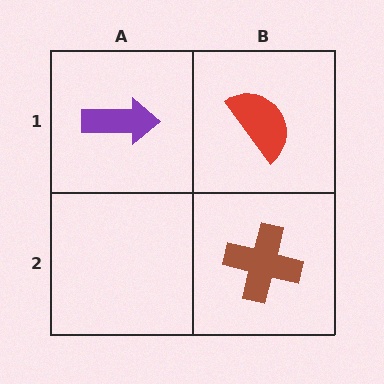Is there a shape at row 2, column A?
No, that cell is empty.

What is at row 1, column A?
A purple arrow.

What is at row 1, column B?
A red semicircle.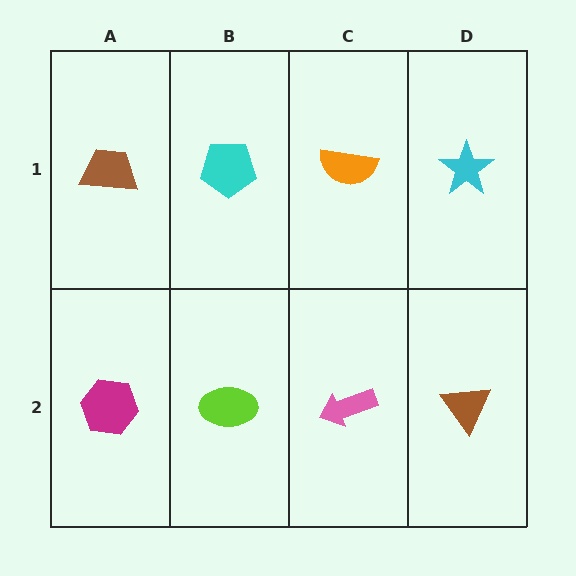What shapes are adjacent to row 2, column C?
An orange semicircle (row 1, column C), a lime ellipse (row 2, column B), a brown triangle (row 2, column D).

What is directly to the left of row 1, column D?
An orange semicircle.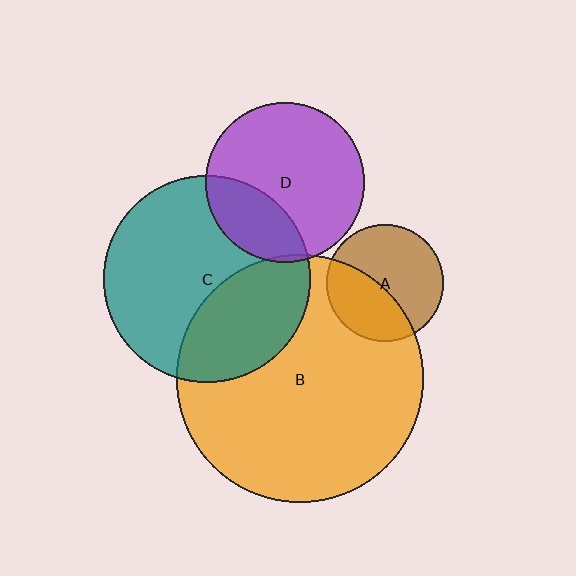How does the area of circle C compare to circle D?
Approximately 1.7 times.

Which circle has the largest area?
Circle B (orange).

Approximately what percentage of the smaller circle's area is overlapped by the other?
Approximately 5%.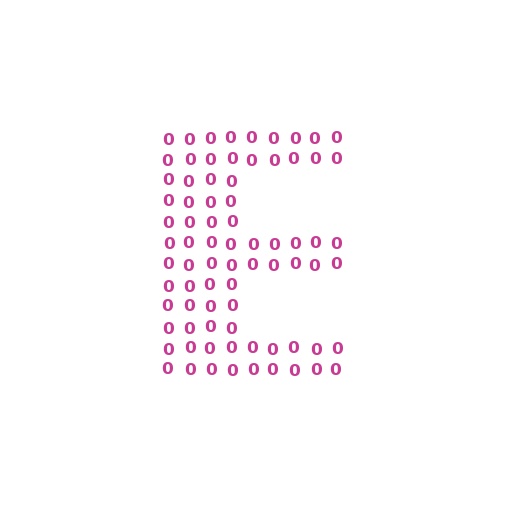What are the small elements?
The small elements are digit 0's.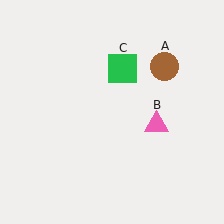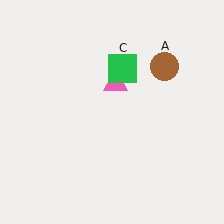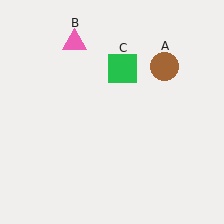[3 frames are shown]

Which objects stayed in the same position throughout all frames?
Brown circle (object A) and green square (object C) remained stationary.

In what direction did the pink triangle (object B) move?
The pink triangle (object B) moved up and to the left.